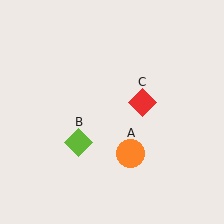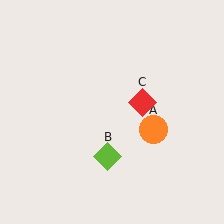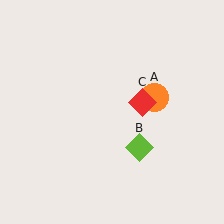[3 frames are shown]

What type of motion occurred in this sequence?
The orange circle (object A), lime diamond (object B) rotated counterclockwise around the center of the scene.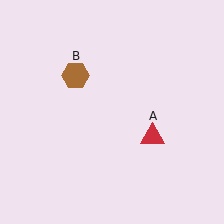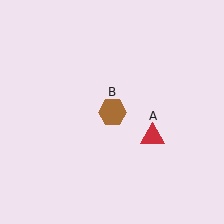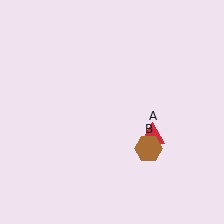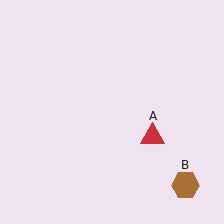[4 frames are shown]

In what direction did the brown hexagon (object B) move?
The brown hexagon (object B) moved down and to the right.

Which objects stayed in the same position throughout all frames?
Red triangle (object A) remained stationary.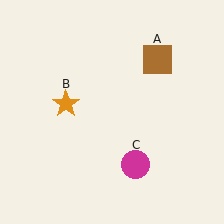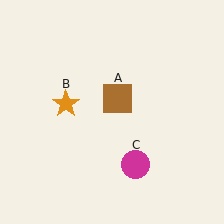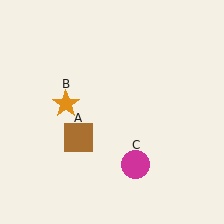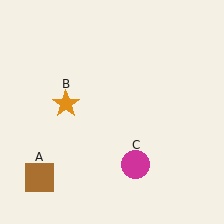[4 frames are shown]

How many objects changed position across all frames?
1 object changed position: brown square (object A).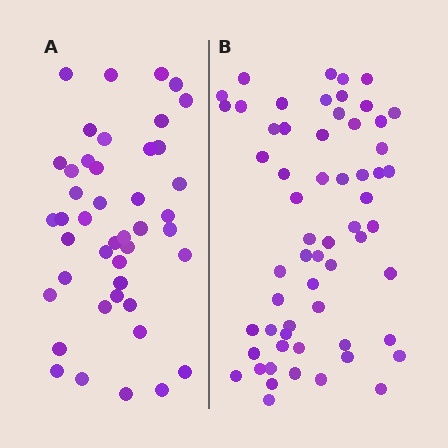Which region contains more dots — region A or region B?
Region B (the right region) has more dots.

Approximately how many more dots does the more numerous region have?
Region B has approximately 15 more dots than region A.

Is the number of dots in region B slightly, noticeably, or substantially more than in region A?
Region B has noticeably more, but not dramatically so. The ratio is roughly 1.4 to 1.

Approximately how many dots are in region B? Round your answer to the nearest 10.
About 60 dots.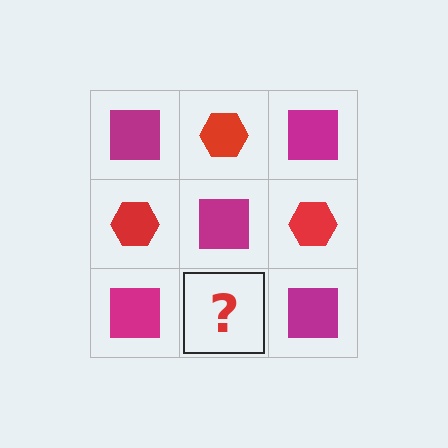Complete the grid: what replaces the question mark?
The question mark should be replaced with a red hexagon.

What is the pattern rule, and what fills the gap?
The rule is that it alternates magenta square and red hexagon in a checkerboard pattern. The gap should be filled with a red hexagon.